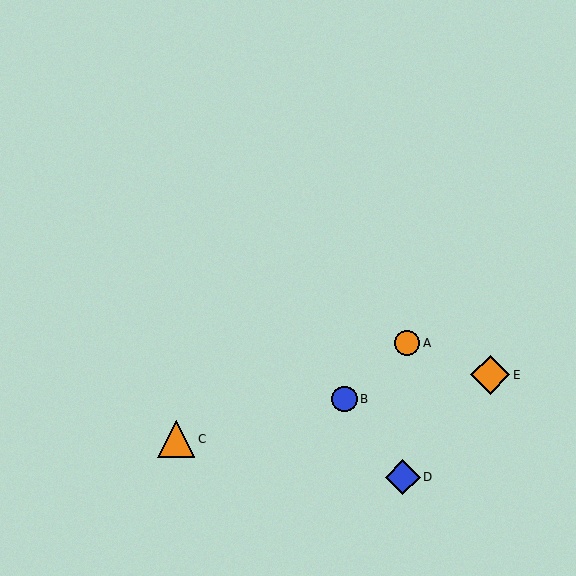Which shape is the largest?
The orange diamond (labeled E) is the largest.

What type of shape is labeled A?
Shape A is an orange circle.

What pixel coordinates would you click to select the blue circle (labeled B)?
Click at (345, 399) to select the blue circle B.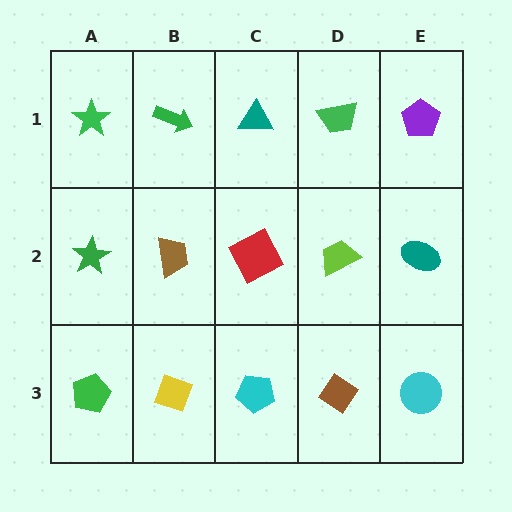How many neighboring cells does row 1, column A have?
2.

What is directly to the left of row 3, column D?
A cyan pentagon.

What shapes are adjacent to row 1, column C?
A red square (row 2, column C), a green arrow (row 1, column B), a green trapezoid (row 1, column D).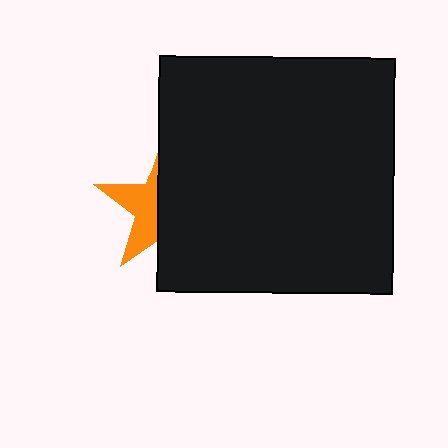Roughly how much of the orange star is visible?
A small part of it is visible (roughly 41%).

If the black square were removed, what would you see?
You would see the complete orange star.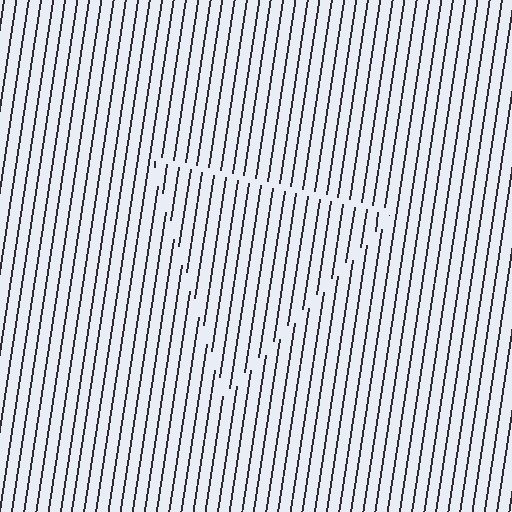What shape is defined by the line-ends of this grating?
An illusory triangle. The interior of the shape contains the same grating, shifted by half a period — the contour is defined by the phase discontinuity where line-ends from the inner and outer gratings abut.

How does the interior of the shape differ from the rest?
The interior of the shape contains the same grating, shifted by half a period — the contour is defined by the phase discontinuity where line-ends from the inner and outer gratings abut.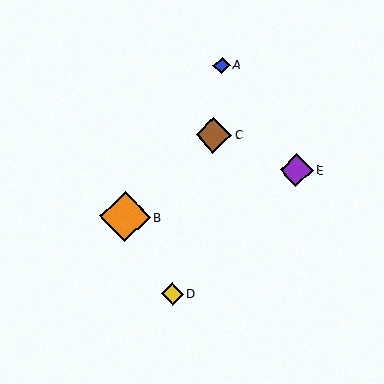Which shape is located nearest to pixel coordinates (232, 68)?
The blue diamond (labeled A) at (222, 65) is nearest to that location.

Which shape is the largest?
The orange diamond (labeled B) is the largest.